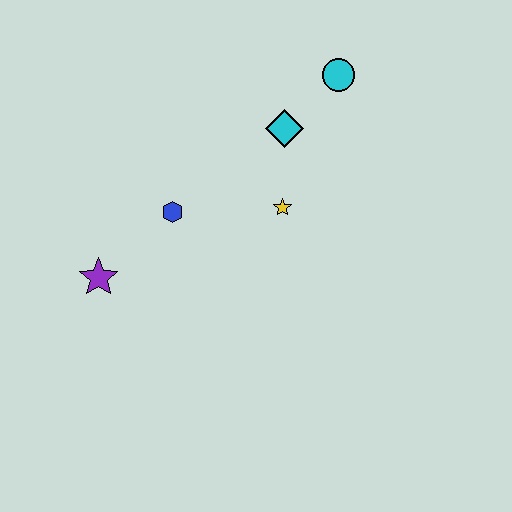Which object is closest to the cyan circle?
The cyan diamond is closest to the cyan circle.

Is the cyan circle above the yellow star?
Yes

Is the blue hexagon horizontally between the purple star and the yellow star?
Yes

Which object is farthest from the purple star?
The cyan circle is farthest from the purple star.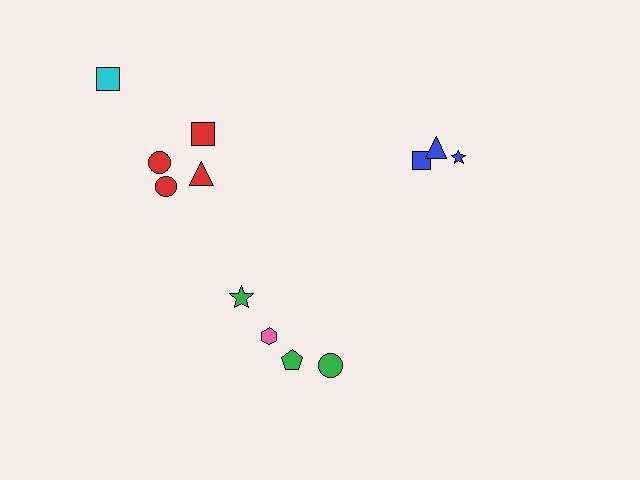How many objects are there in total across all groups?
There are 12 objects.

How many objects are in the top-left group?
There are 5 objects.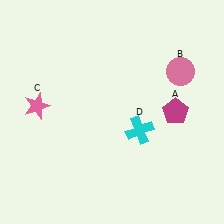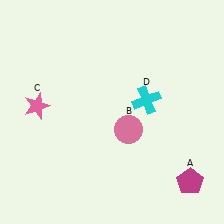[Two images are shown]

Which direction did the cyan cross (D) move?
The cyan cross (D) moved up.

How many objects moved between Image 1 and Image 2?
3 objects moved between the two images.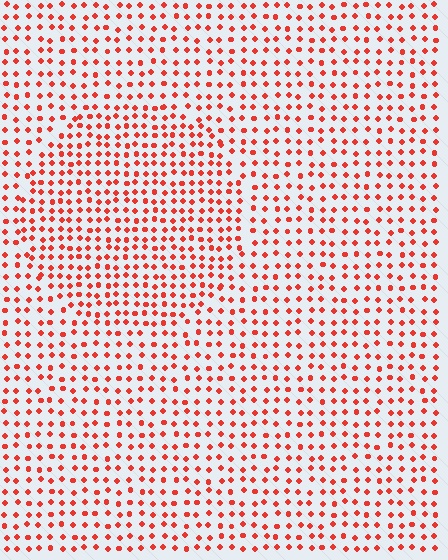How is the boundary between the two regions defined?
The boundary is defined by a change in element density (approximately 1.5x ratio). All elements are the same color, size, and shape.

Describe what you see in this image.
The image contains small red elements arranged at two different densities. A circle-shaped region is visible where the elements are more densely packed than the surrounding area.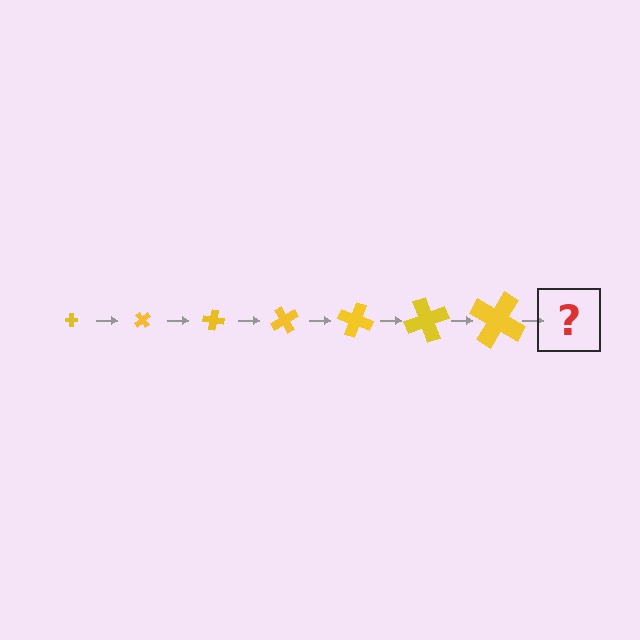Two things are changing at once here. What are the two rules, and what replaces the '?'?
The two rules are that the cross grows larger each step and it rotates 50 degrees each step. The '?' should be a cross, larger than the previous one and rotated 350 degrees from the start.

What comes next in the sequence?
The next element should be a cross, larger than the previous one and rotated 350 degrees from the start.